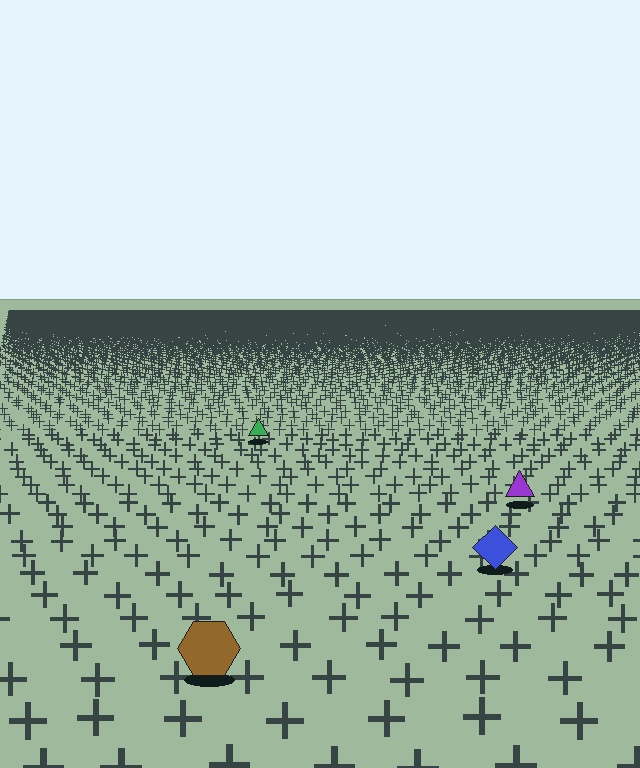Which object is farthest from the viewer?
The green triangle is farthest from the viewer. It appears smaller and the ground texture around it is denser.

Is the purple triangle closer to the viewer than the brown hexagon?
No. The brown hexagon is closer — you can tell from the texture gradient: the ground texture is coarser near it.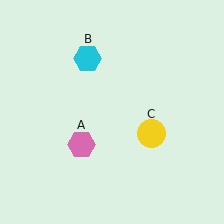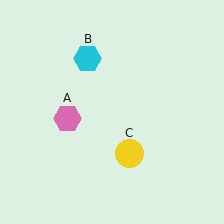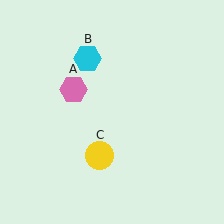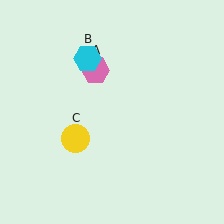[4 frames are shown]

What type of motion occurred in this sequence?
The pink hexagon (object A), yellow circle (object C) rotated clockwise around the center of the scene.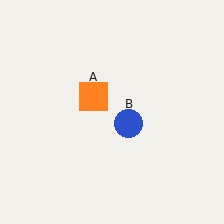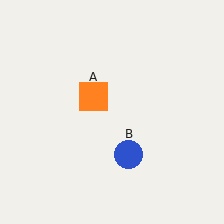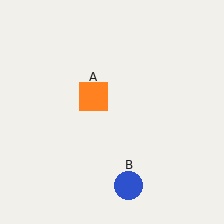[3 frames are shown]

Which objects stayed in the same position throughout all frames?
Orange square (object A) remained stationary.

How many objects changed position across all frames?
1 object changed position: blue circle (object B).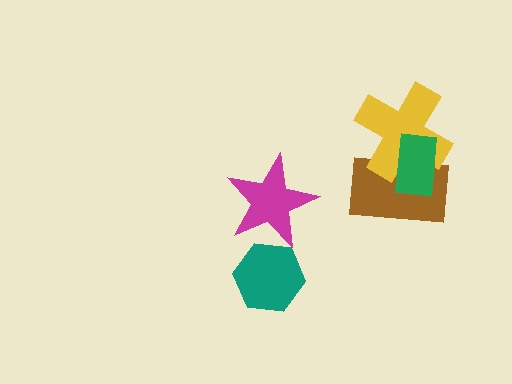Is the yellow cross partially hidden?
Yes, it is partially covered by another shape.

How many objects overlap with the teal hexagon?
1 object overlaps with the teal hexagon.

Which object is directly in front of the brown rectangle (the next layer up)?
The yellow cross is directly in front of the brown rectangle.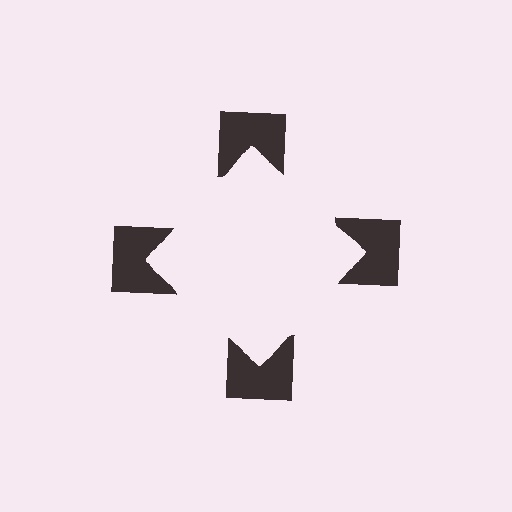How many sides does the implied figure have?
4 sides.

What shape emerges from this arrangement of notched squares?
An illusory square — its edges are inferred from the aligned wedge cuts in the notched squares, not physically drawn.